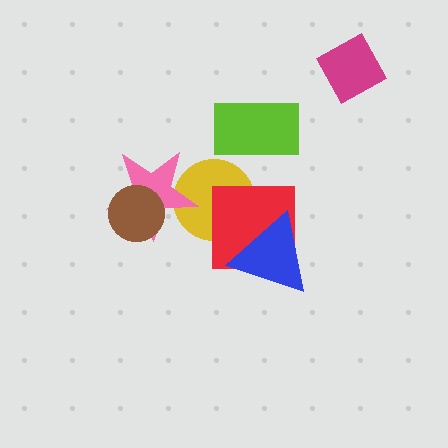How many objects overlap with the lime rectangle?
0 objects overlap with the lime rectangle.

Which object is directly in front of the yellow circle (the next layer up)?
The red square is directly in front of the yellow circle.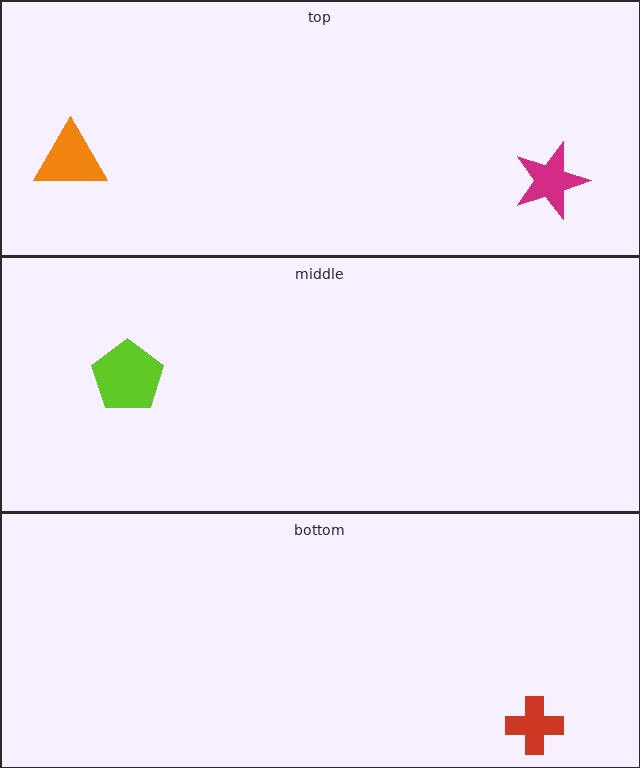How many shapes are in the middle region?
1.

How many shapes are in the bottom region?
1.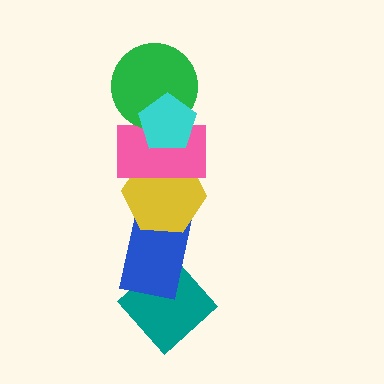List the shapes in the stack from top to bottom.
From top to bottom: the cyan pentagon, the green circle, the pink rectangle, the yellow hexagon, the blue rectangle, the teal diamond.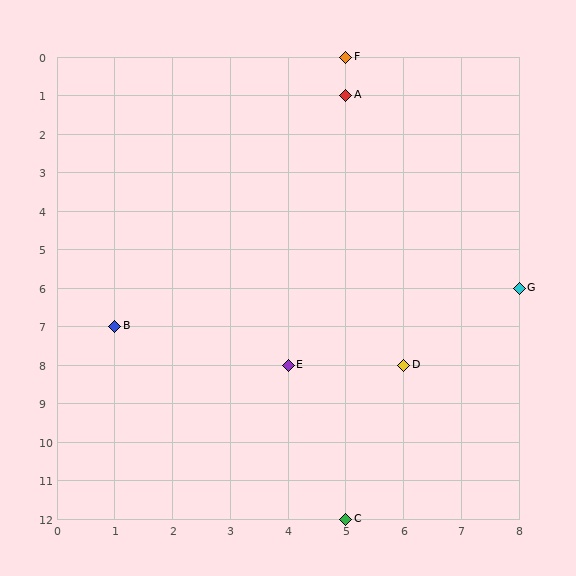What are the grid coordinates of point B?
Point B is at grid coordinates (1, 7).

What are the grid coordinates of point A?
Point A is at grid coordinates (5, 1).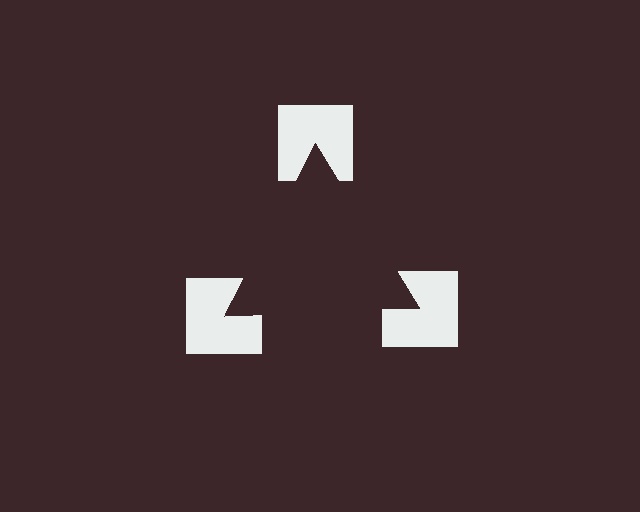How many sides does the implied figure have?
3 sides.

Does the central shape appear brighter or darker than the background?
It typically appears slightly darker than the background, even though no actual brightness change is drawn.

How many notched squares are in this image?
There are 3 — one at each vertex of the illusory triangle.